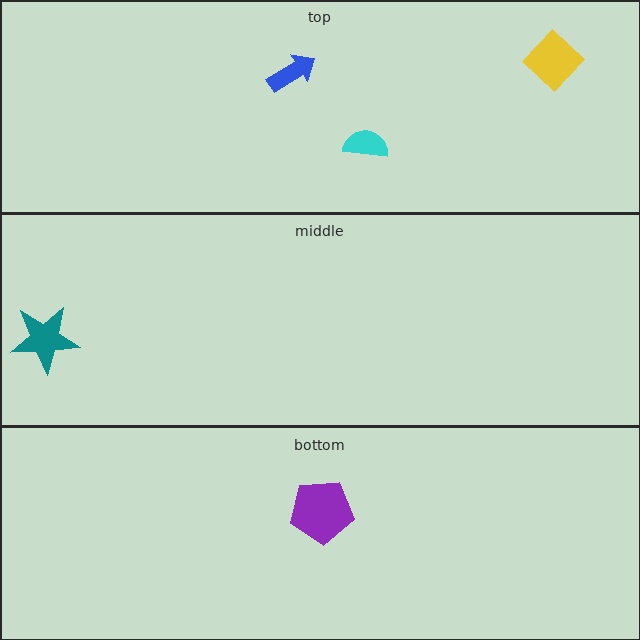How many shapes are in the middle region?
1.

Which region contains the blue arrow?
The top region.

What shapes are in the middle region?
The teal star.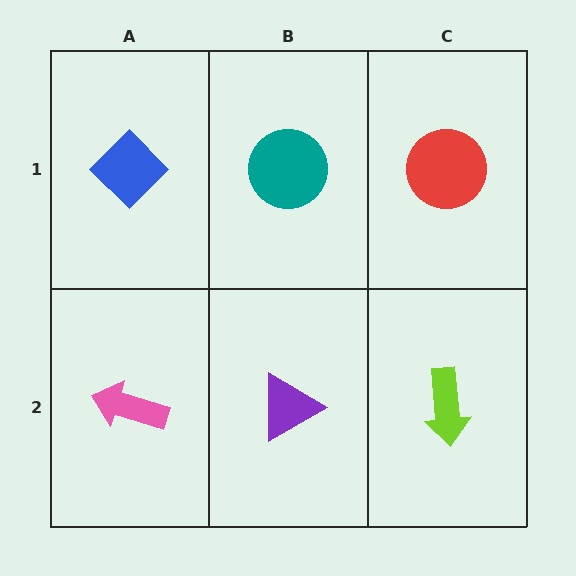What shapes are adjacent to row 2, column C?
A red circle (row 1, column C), a purple triangle (row 2, column B).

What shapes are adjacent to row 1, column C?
A lime arrow (row 2, column C), a teal circle (row 1, column B).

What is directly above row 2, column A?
A blue diamond.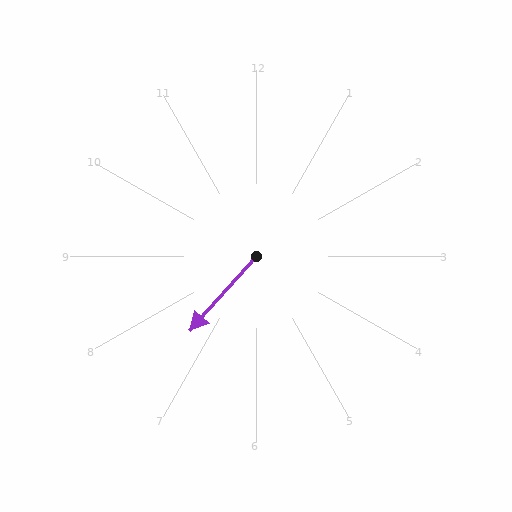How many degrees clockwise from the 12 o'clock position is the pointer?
Approximately 222 degrees.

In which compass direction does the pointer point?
Southwest.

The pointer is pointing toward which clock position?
Roughly 7 o'clock.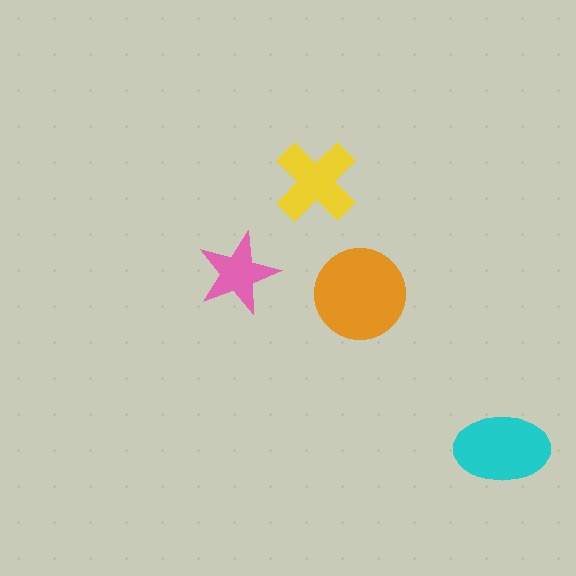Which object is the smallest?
The pink star.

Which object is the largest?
The orange circle.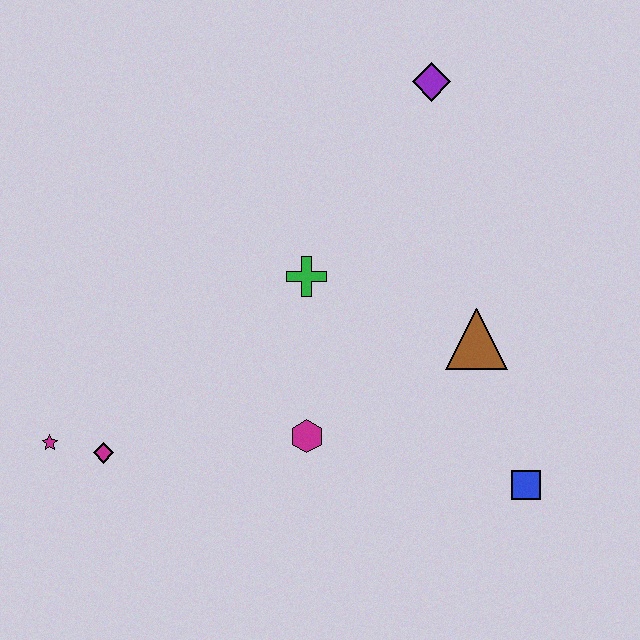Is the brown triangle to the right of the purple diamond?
Yes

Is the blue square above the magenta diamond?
No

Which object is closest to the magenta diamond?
The magenta star is closest to the magenta diamond.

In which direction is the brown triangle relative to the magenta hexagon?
The brown triangle is to the right of the magenta hexagon.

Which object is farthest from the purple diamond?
The magenta star is farthest from the purple diamond.